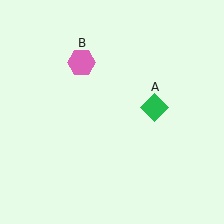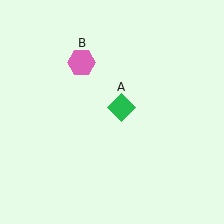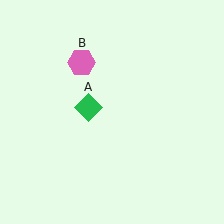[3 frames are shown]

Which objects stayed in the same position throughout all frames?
Pink hexagon (object B) remained stationary.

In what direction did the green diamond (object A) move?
The green diamond (object A) moved left.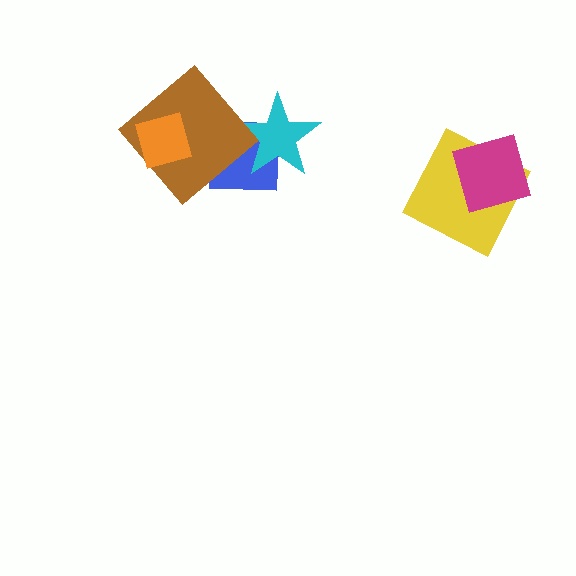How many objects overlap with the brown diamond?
2 objects overlap with the brown diamond.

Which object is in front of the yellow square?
The magenta diamond is in front of the yellow square.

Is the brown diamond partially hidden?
Yes, it is partially covered by another shape.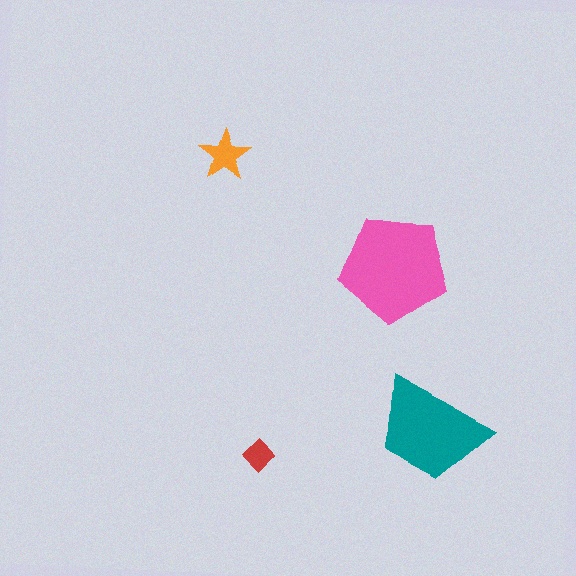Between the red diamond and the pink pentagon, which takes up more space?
The pink pentagon.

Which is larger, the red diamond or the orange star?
The orange star.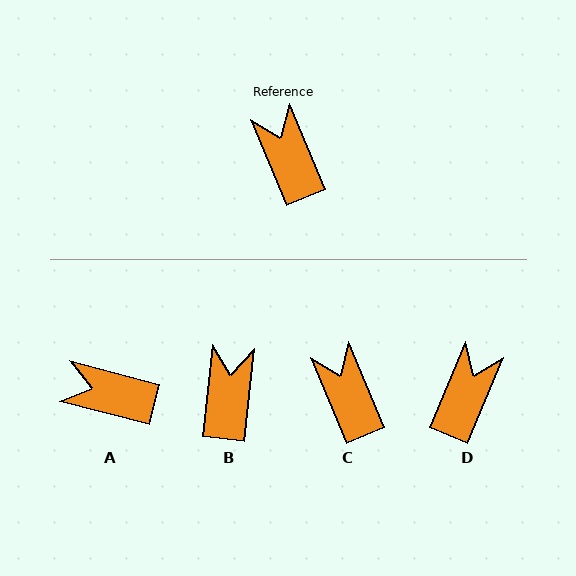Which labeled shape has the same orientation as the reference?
C.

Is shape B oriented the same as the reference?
No, it is off by about 29 degrees.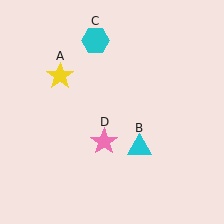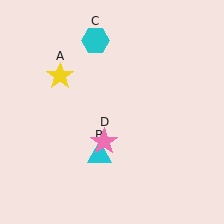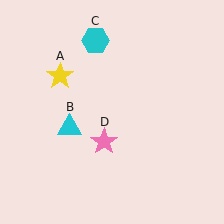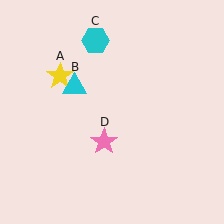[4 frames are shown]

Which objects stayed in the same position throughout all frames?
Yellow star (object A) and cyan hexagon (object C) and pink star (object D) remained stationary.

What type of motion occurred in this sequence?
The cyan triangle (object B) rotated clockwise around the center of the scene.